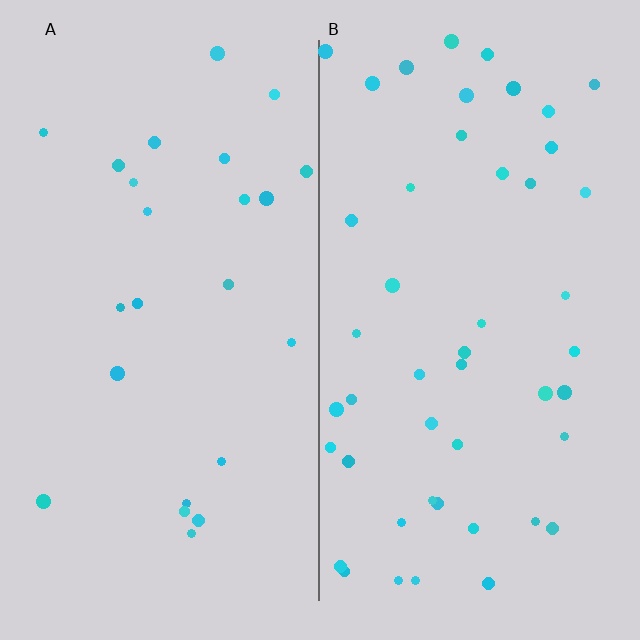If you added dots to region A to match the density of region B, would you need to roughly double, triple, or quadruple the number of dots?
Approximately double.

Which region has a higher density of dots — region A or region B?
B (the right).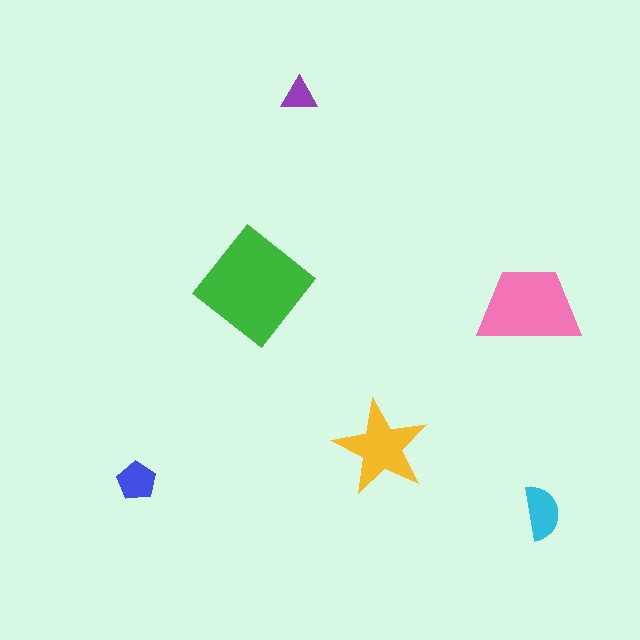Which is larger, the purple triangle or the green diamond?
The green diamond.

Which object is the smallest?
The purple triangle.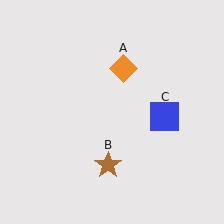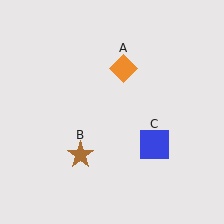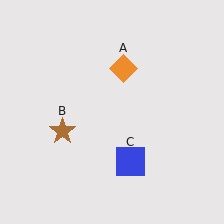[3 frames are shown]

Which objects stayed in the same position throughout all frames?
Orange diamond (object A) remained stationary.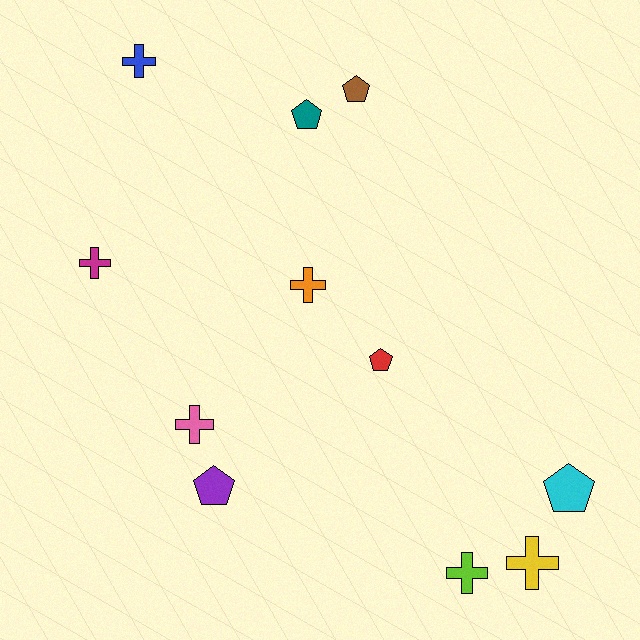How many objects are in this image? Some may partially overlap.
There are 11 objects.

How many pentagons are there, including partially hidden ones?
There are 5 pentagons.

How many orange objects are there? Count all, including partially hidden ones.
There is 1 orange object.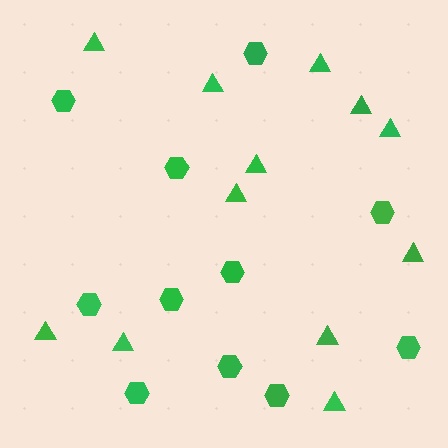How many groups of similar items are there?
There are 2 groups: one group of hexagons (11) and one group of triangles (12).